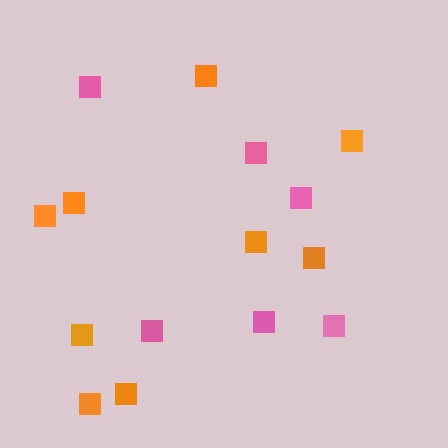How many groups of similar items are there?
There are 2 groups: one group of orange squares (9) and one group of pink squares (6).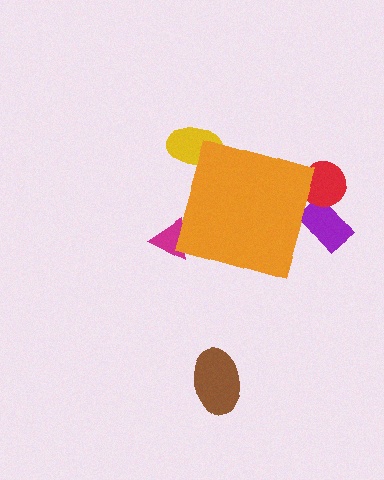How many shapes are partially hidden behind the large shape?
4 shapes are partially hidden.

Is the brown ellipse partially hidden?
No, the brown ellipse is fully visible.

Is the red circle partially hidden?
Yes, the red circle is partially hidden behind the orange diamond.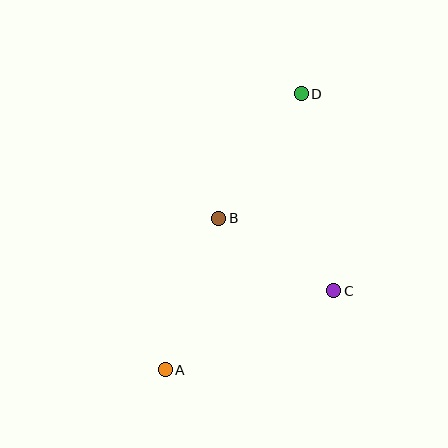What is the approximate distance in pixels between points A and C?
The distance between A and C is approximately 186 pixels.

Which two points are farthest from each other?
Points A and D are farthest from each other.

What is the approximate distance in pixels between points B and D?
The distance between B and D is approximately 149 pixels.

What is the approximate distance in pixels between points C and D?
The distance between C and D is approximately 200 pixels.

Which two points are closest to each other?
Points B and C are closest to each other.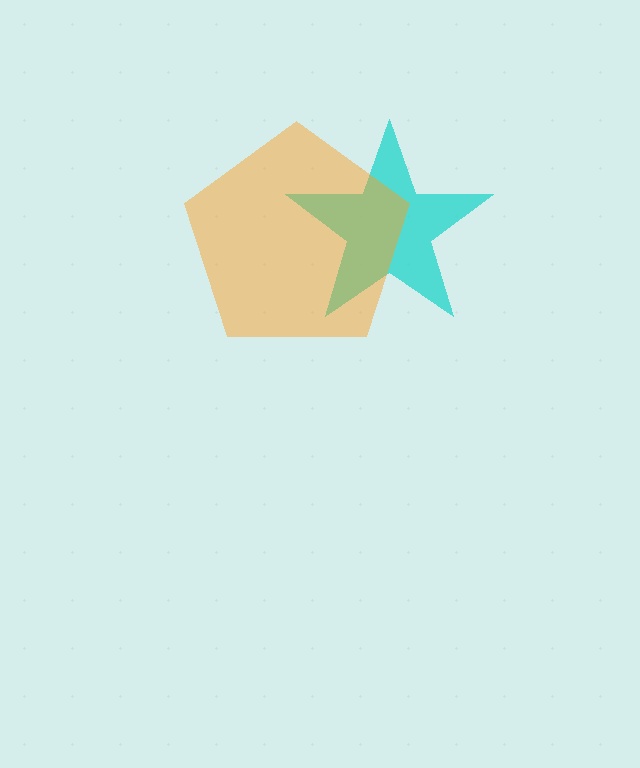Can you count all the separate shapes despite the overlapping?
Yes, there are 2 separate shapes.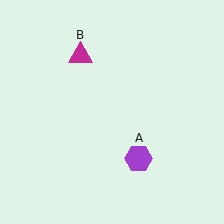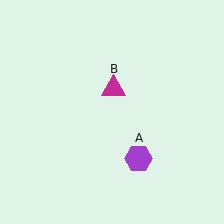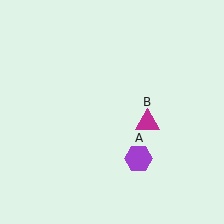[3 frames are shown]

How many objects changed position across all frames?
1 object changed position: magenta triangle (object B).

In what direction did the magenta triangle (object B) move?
The magenta triangle (object B) moved down and to the right.